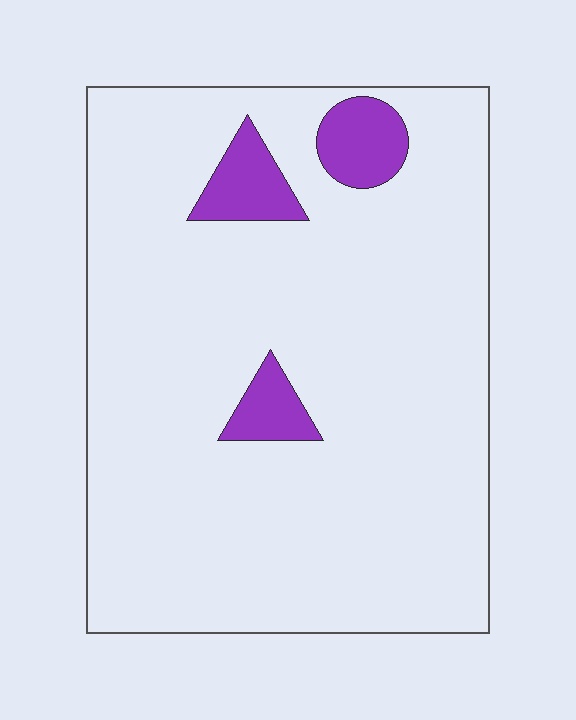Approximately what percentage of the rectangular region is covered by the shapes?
Approximately 10%.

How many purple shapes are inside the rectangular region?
3.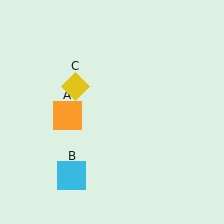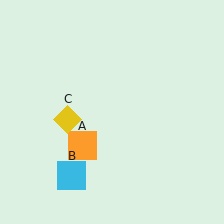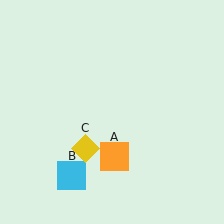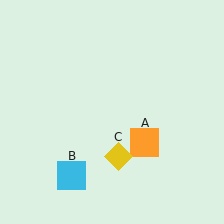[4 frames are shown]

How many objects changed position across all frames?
2 objects changed position: orange square (object A), yellow diamond (object C).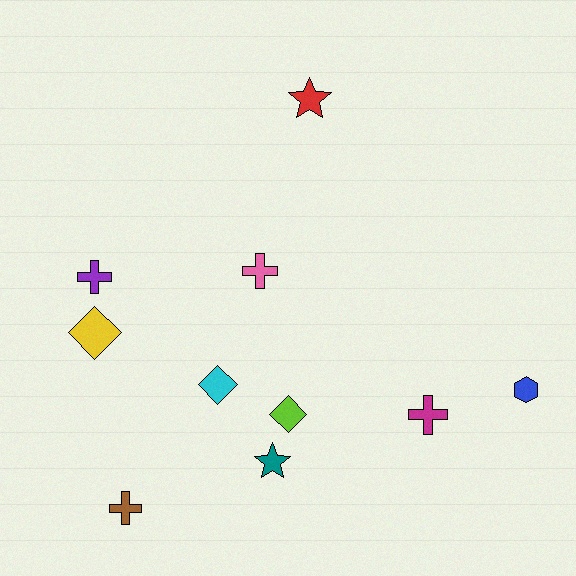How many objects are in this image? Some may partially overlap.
There are 10 objects.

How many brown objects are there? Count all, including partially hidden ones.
There is 1 brown object.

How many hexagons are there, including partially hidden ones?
There is 1 hexagon.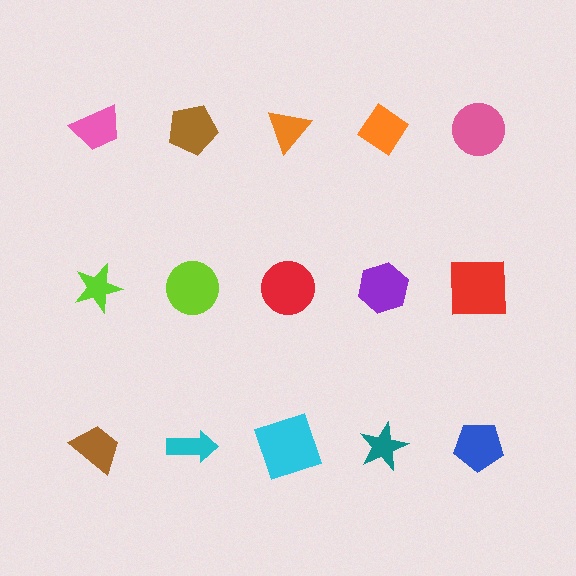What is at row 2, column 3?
A red circle.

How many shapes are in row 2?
5 shapes.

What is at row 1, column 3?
An orange triangle.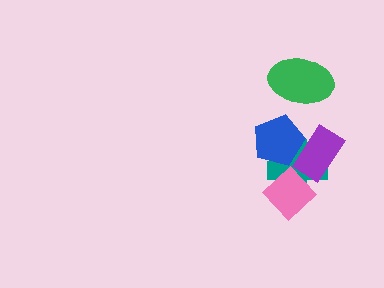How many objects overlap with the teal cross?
3 objects overlap with the teal cross.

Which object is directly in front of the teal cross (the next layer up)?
The purple rectangle is directly in front of the teal cross.